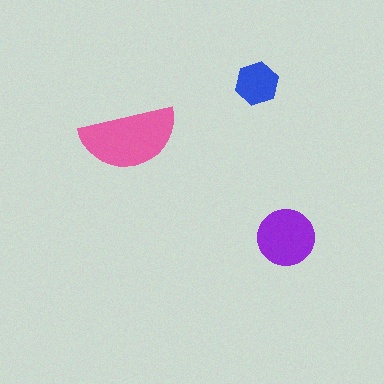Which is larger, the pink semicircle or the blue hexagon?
The pink semicircle.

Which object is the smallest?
The blue hexagon.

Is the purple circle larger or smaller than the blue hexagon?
Larger.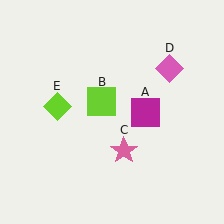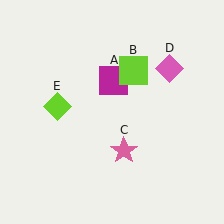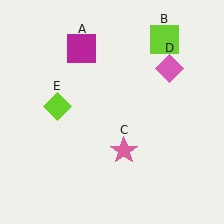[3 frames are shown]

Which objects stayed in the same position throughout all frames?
Pink star (object C) and pink diamond (object D) and lime diamond (object E) remained stationary.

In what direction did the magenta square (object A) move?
The magenta square (object A) moved up and to the left.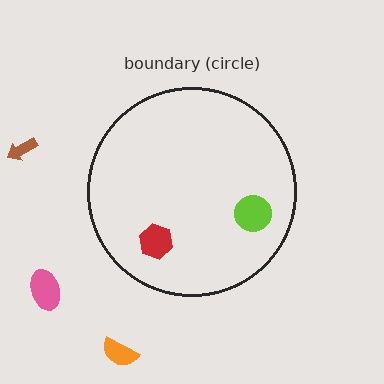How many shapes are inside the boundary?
2 inside, 3 outside.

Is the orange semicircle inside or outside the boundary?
Outside.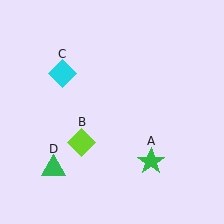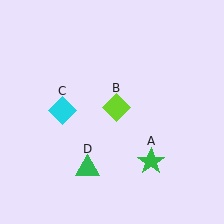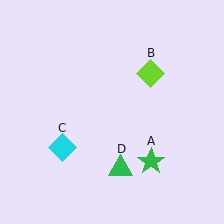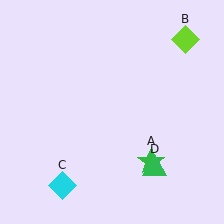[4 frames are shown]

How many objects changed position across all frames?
3 objects changed position: lime diamond (object B), cyan diamond (object C), green triangle (object D).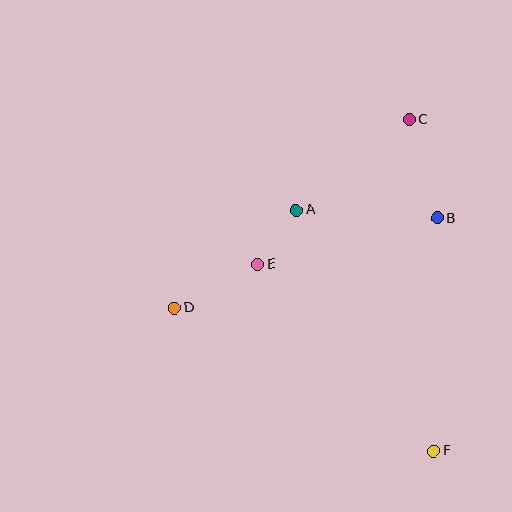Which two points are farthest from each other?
Points C and F are farthest from each other.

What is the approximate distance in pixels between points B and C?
The distance between B and C is approximately 102 pixels.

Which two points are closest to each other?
Points A and E are closest to each other.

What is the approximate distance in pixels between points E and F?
The distance between E and F is approximately 256 pixels.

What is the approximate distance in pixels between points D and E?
The distance between D and E is approximately 94 pixels.